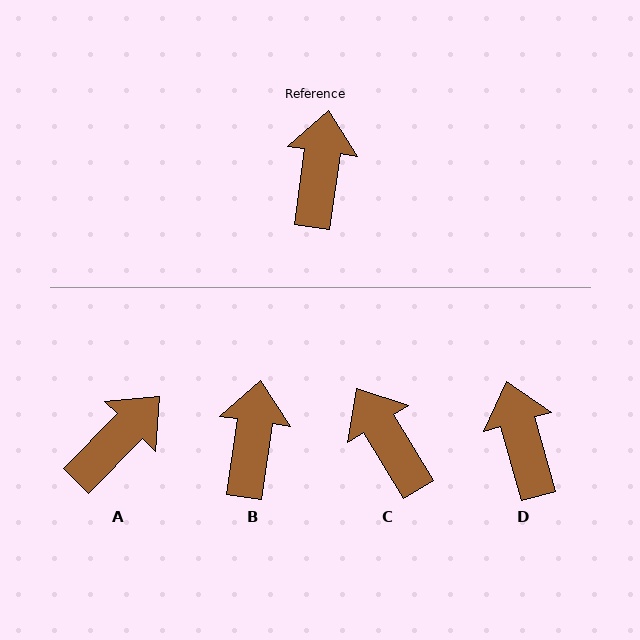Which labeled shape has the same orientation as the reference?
B.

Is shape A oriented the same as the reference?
No, it is off by about 37 degrees.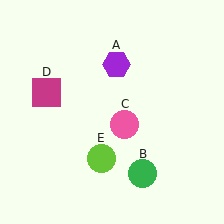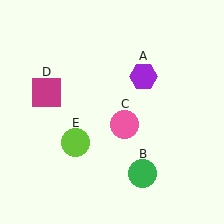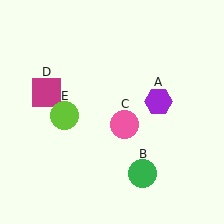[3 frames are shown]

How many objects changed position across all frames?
2 objects changed position: purple hexagon (object A), lime circle (object E).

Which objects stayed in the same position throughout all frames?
Green circle (object B) and pink circle (object C) and magenta square (object D) remained stationary.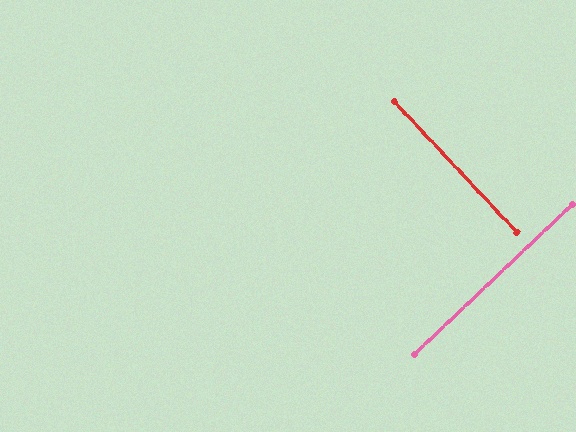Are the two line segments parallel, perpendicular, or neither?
Perpendicular — they meet at approximately 90°.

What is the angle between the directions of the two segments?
Approximately 90 degrees.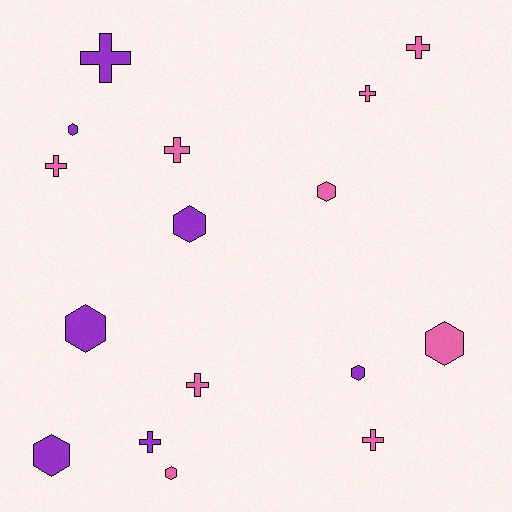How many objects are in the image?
There are 16 objects.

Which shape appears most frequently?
Cross, with 8 objects.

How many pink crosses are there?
There are 6 pink crosses.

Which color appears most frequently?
Pink, with 9 objects.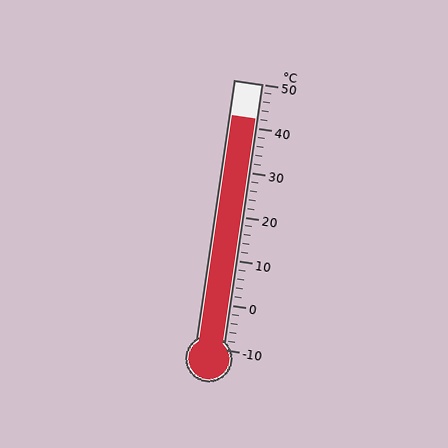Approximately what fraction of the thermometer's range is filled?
The thermometer is filled to approximately 85% of its range.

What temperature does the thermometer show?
The thermometer shows approximately 42°C.